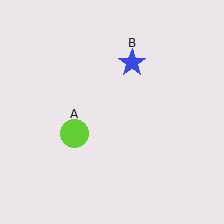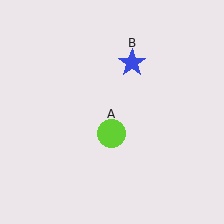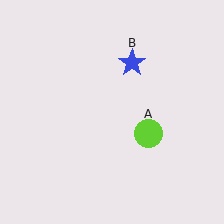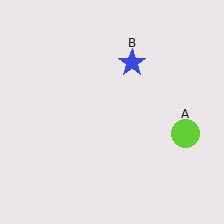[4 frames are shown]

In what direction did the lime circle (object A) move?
The lime circle (object A) moved right.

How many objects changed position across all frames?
1 object changed position: lime circle (object A).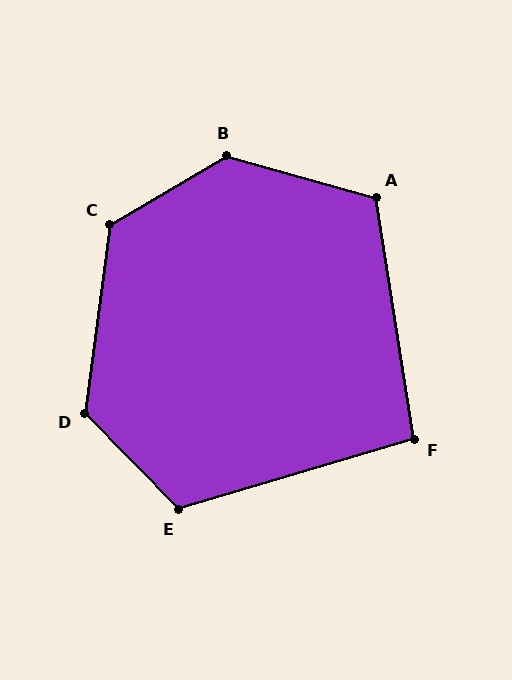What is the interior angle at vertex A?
Approximately 114 degrees (obtuse).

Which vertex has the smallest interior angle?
F, at approximately 98 degrees.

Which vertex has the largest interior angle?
B, at approximately 134 degrees.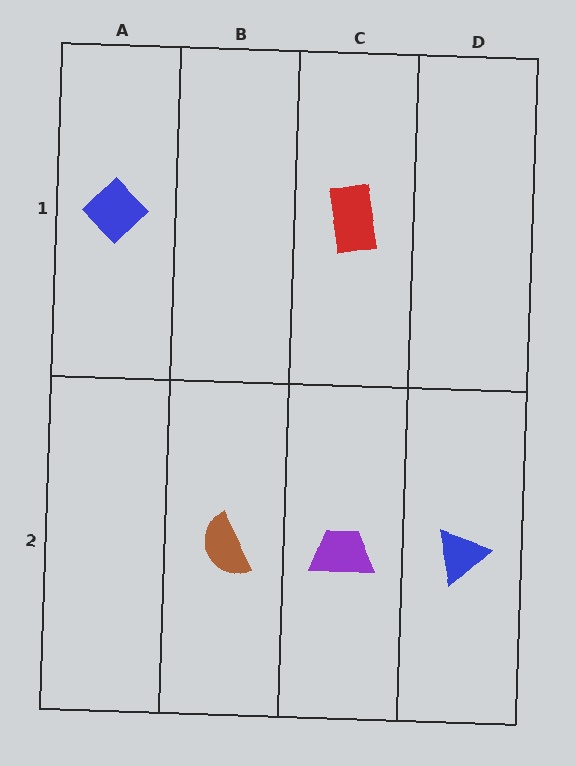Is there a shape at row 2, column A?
No, that cell is empty.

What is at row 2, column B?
A brown semicircle.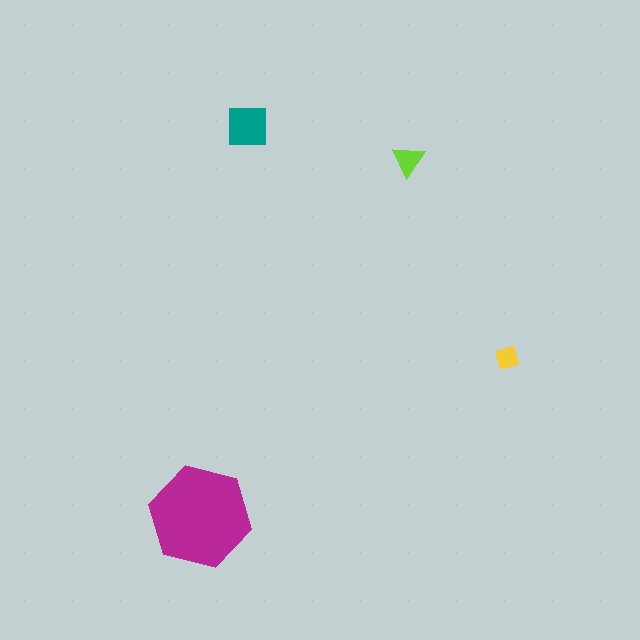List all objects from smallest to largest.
The yellow diamond, the lime triangle, the teal square, the magenta hexagon.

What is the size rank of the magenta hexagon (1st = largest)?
1st.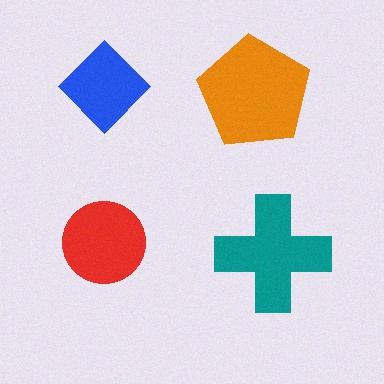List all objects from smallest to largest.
The blue diamond, the red circle, the teal cross, the orange pentagon.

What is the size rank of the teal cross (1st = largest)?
2nd.